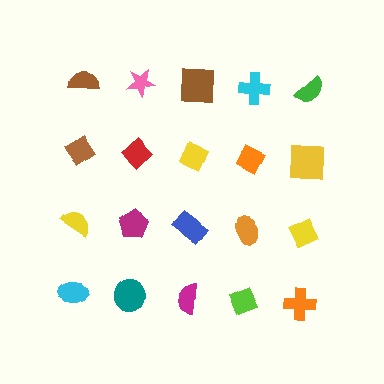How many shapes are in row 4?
5 shapes.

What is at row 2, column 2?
A red diamond.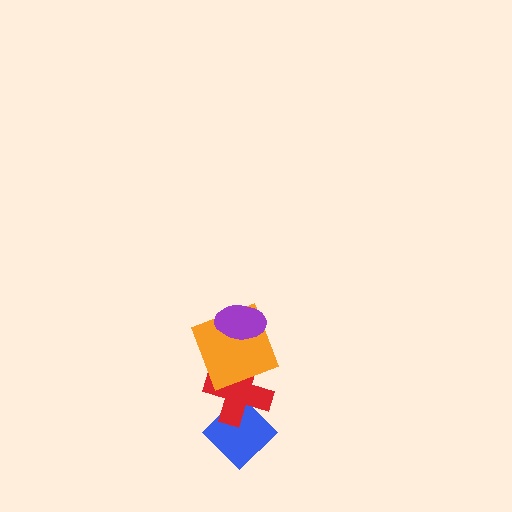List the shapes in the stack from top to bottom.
From top to bottom: the purple ellipse, the orange square, the red cross, the blue diamond.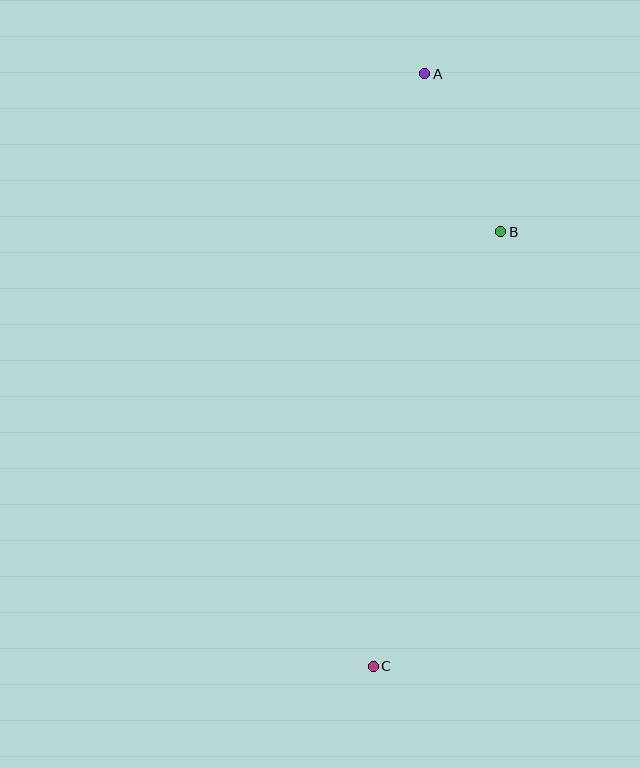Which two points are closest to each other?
Points A and B are closest to each other.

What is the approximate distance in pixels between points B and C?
The distance between B and C is approximately 453 pixels.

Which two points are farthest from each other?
Points A and C are farthest from each other.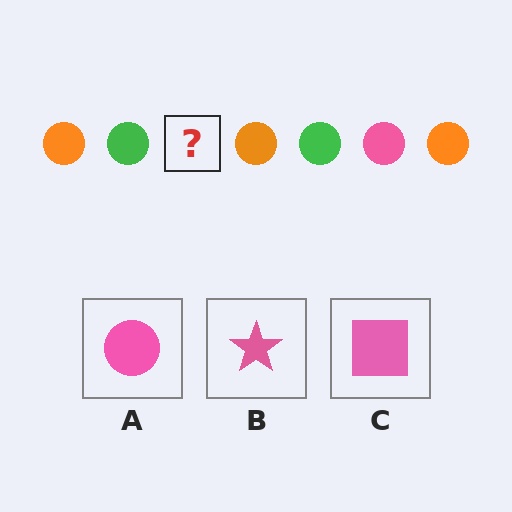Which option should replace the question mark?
Option A.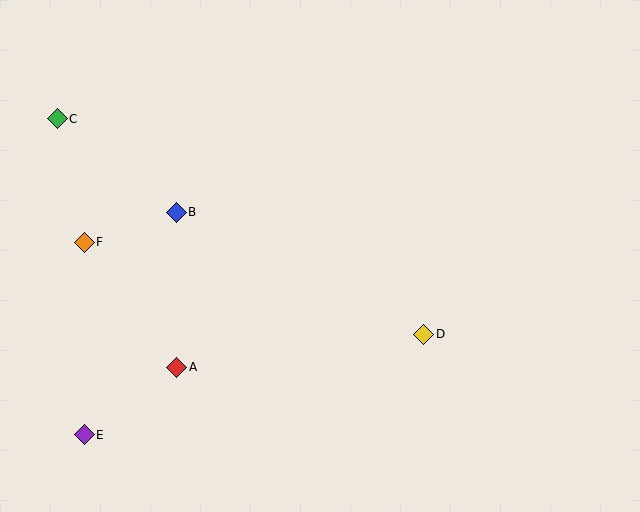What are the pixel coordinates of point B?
Point B is at (176, 212).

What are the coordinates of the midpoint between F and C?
The midpoint between F and C is at (71, 180).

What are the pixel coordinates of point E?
Point E is at (84, 435).